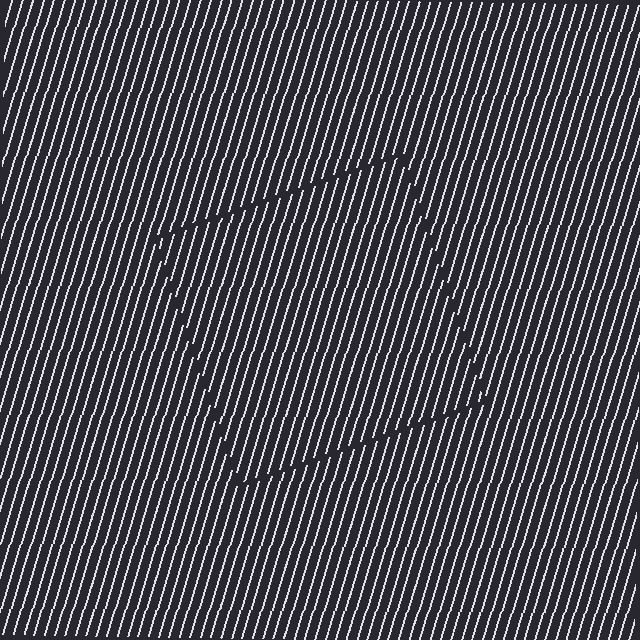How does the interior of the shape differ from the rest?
The interior of the shape contains the same grating, shifted by half a period — the contour is defined by the phase discontinuity where line-ends from the inner and outer gratings abut.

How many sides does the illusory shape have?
4 sides — the line-ends trace a square.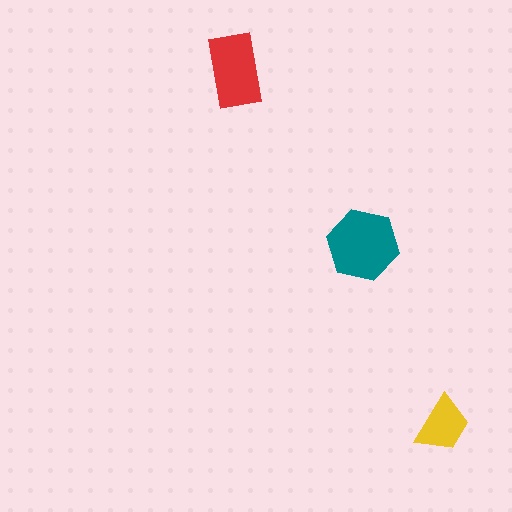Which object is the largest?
The teal hexagon.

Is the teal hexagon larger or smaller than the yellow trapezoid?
Larger.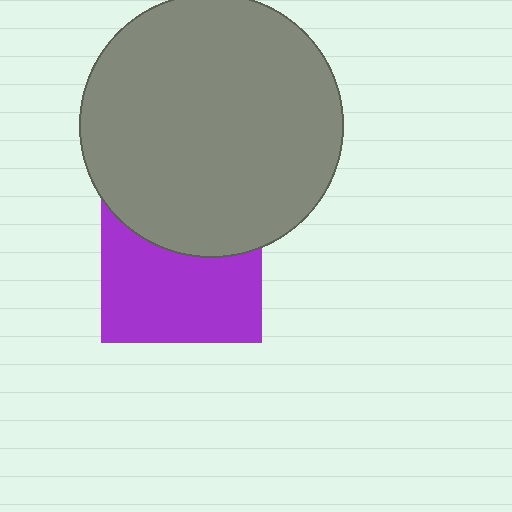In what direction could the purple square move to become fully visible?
The purple square could move down. That would shift it out from behind the gray circle entirely.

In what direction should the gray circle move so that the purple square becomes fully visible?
The gray circle should move up. That is the shortest direction to clear the overlap and leave the purple square fully visible.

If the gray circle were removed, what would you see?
You would see the complete purple square.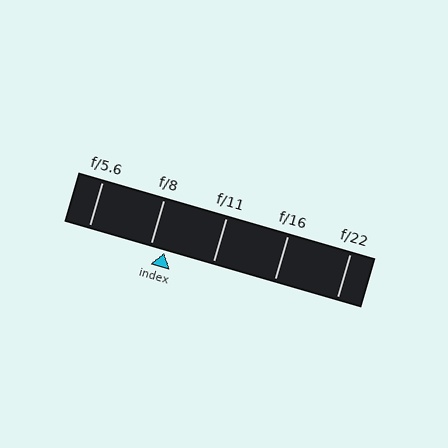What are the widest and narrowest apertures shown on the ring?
The widest aperture shown is f/5.6 and the narrowest is f/22.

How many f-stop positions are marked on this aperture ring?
There are 5 f-stop positions marked.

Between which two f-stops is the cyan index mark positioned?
The index mark is between f/8 and f/11.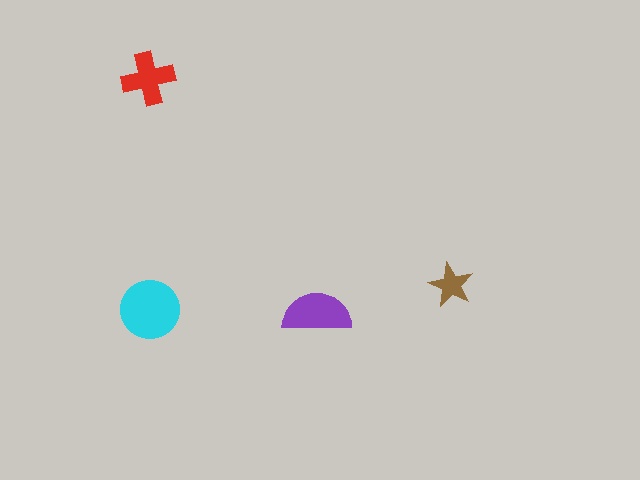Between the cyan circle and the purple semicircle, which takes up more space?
The cyan circle.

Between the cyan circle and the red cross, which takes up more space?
The cyan circle.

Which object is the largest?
The cyan circle.